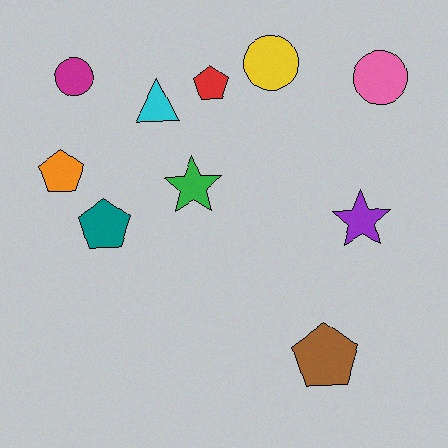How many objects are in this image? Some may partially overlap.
There are 10 objects.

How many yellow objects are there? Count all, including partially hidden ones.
There is 1 yellow object.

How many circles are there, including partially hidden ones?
There are 3 circles.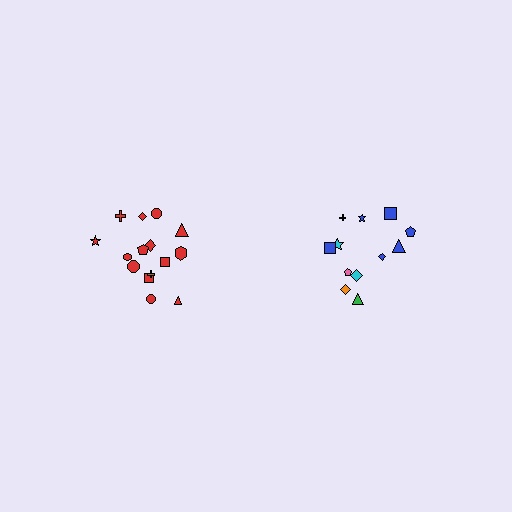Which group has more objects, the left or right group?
The left group.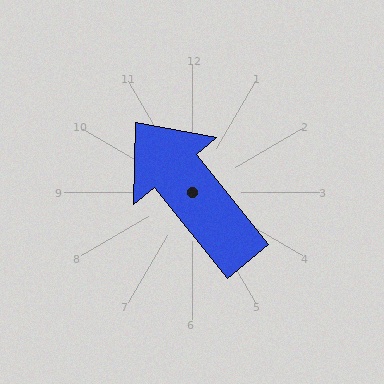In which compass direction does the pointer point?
Northwest.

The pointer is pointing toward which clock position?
Roughly 11 o'clock.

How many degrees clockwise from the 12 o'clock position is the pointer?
Approximately 321 degrees.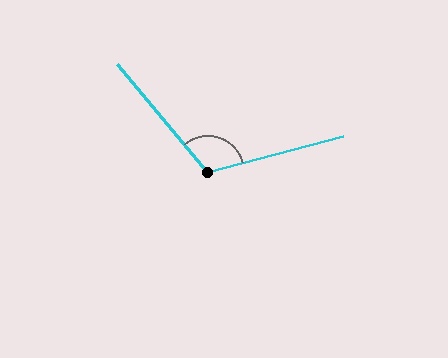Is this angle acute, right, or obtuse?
It is obtuse.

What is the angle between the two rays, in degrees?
Approximately 115 degrees.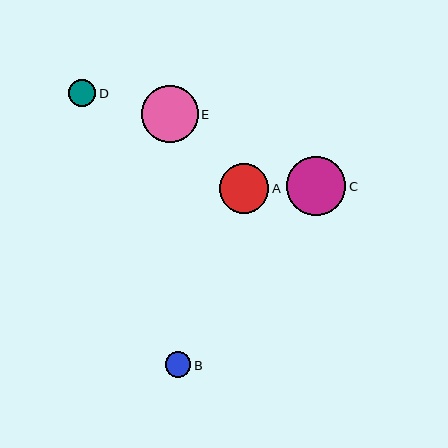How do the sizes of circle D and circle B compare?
Circle D and circle B are approximately the same size.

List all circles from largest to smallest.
From largest to smallest: C, E, A, D, B.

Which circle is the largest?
Circle C is the largest with a size of approximately 59 pixels.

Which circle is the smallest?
Circle B is the smallest with a size of approximately 25 pixels.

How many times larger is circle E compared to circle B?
Circle E is approximately 2.3 times the size of circle B.